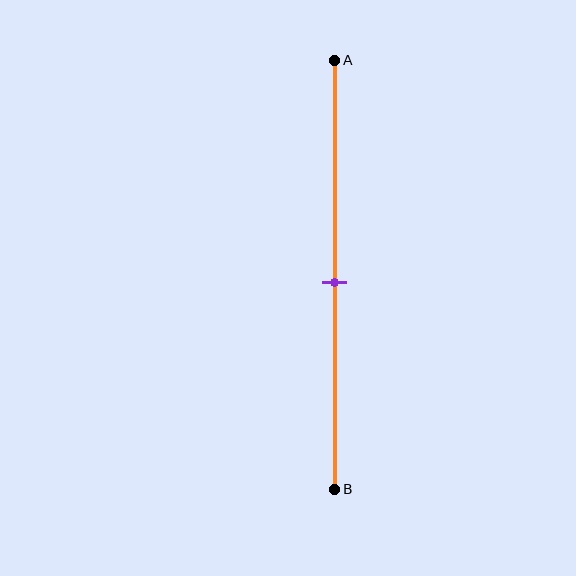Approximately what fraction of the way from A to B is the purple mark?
The purple mark is approximately 50% of the way from A to B.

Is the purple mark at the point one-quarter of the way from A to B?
No, the mark is at about 50% from A, not at the 25% one-quarter point.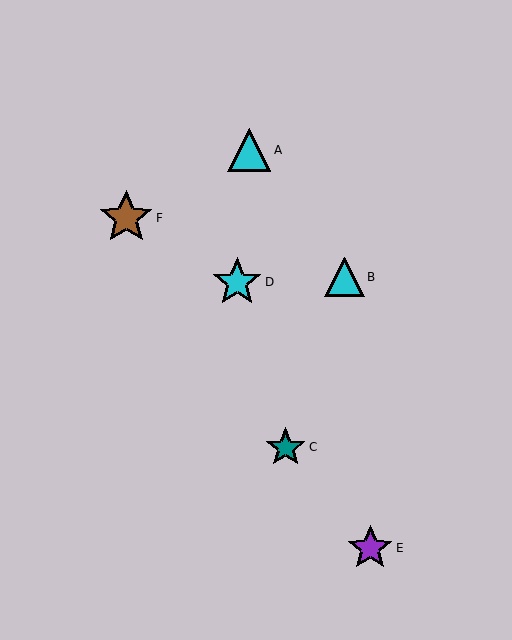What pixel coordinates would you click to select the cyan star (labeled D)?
Click at (237, 282) to select the cyan star D.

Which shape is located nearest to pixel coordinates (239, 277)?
The cyan star (labeled D) at (237, 282) is nearest to that location.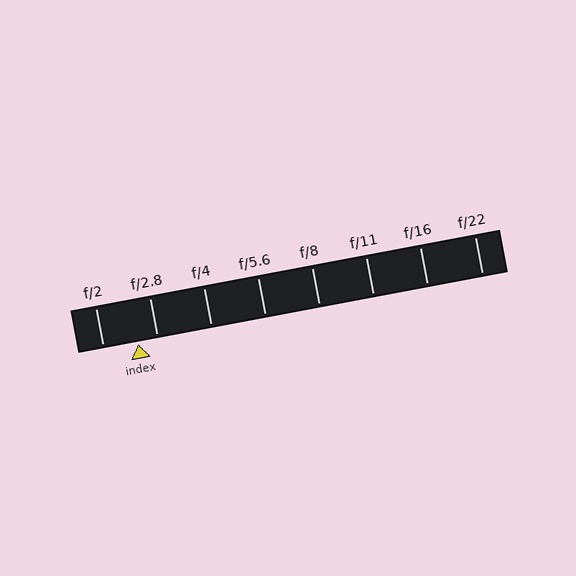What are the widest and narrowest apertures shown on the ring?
The widest aperture shown is f/2 and the narrowest is f/22.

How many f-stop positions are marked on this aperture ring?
There are 8 f-stop positions marked.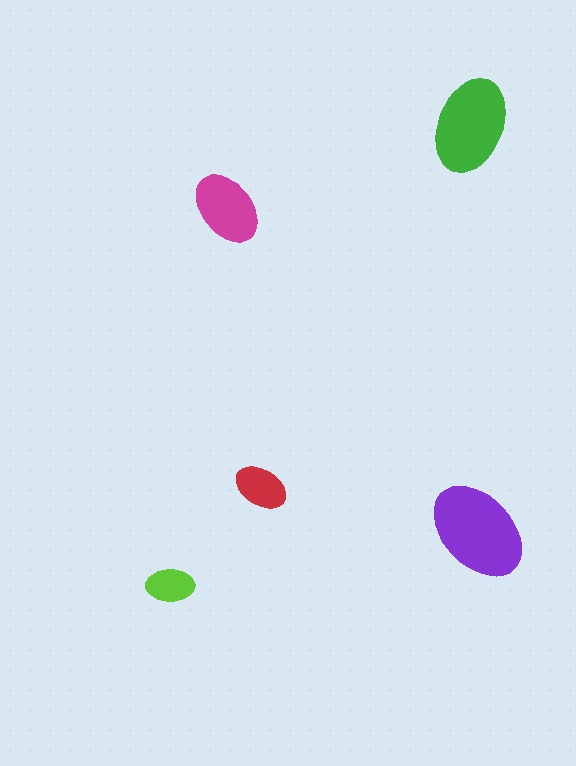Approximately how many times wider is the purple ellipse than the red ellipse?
About 2 times wider.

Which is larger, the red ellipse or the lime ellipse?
The red one.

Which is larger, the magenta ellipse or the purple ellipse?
The purple one.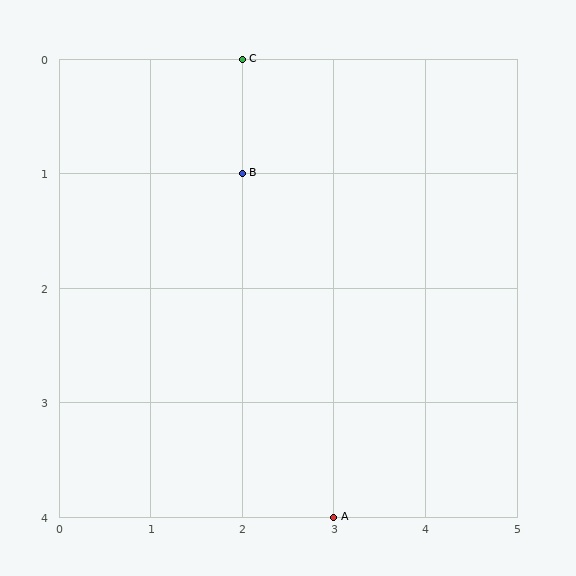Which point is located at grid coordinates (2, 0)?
Point C is at (2, 0).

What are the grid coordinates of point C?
Point C is at grid coordinates (2, 0).